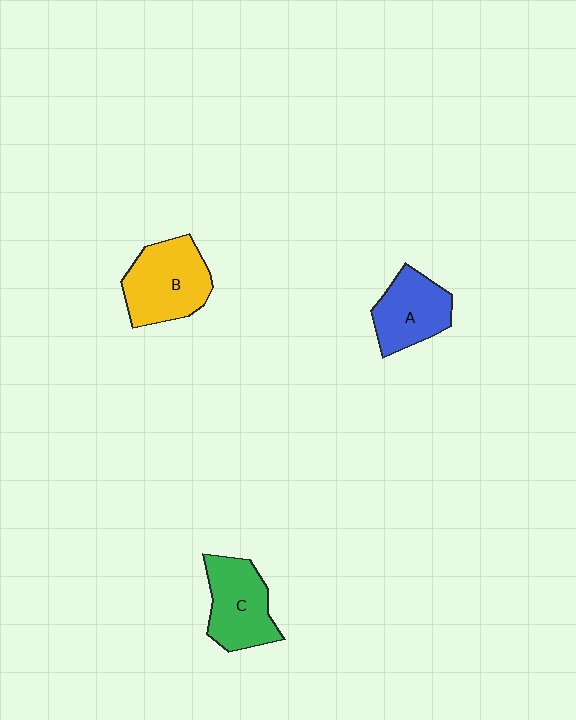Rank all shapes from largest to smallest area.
From largest to smallest: B (yellow), C (green), A (blue).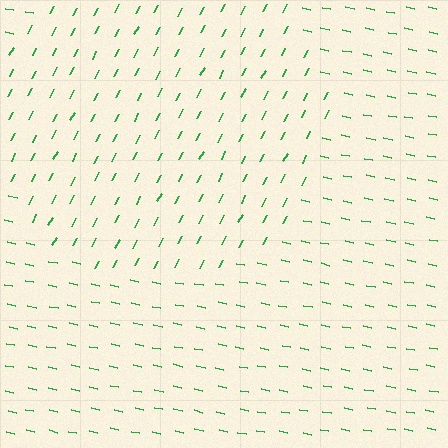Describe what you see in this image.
The image is filled with small green line segments. A circle region in the image has lines oriented differently from the surrounding lines, creating a visible texture boundary.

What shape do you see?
I see a circle.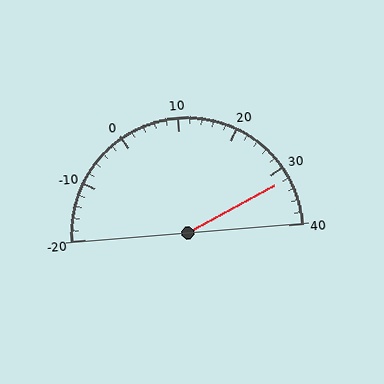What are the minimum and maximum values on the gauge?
The gauge ranges from -20 to 40.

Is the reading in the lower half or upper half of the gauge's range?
The reading is in the upper half of the range (-20 to 40).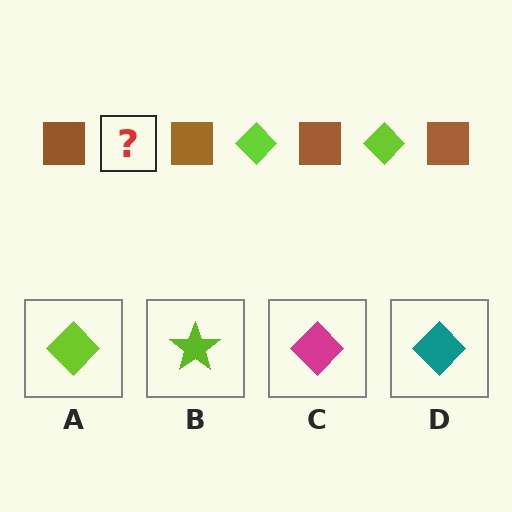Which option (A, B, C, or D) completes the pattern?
A.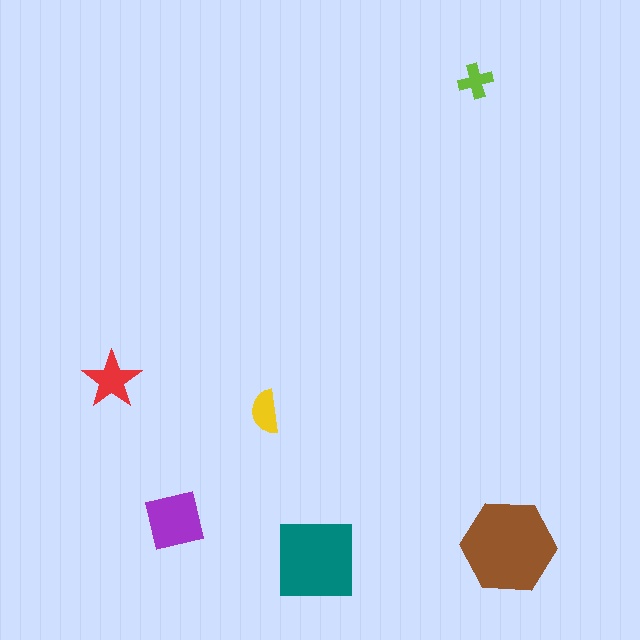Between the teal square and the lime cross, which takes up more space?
The teal square.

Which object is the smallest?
The lime cross.